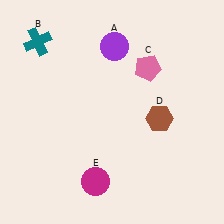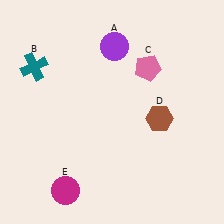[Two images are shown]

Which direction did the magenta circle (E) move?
The magenta circle (E) moved left.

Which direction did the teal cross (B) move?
The teal cross (B) moved down.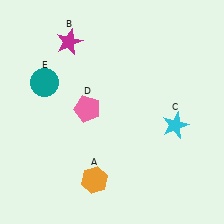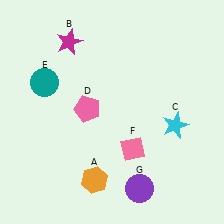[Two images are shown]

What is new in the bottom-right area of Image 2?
A purple circle (G) was added in the bottom-right area of Image 2.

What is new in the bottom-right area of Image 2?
A pink diamond (F) was added in the bottom-right area of Image 2.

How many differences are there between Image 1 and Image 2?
There are 2 differences between the two images.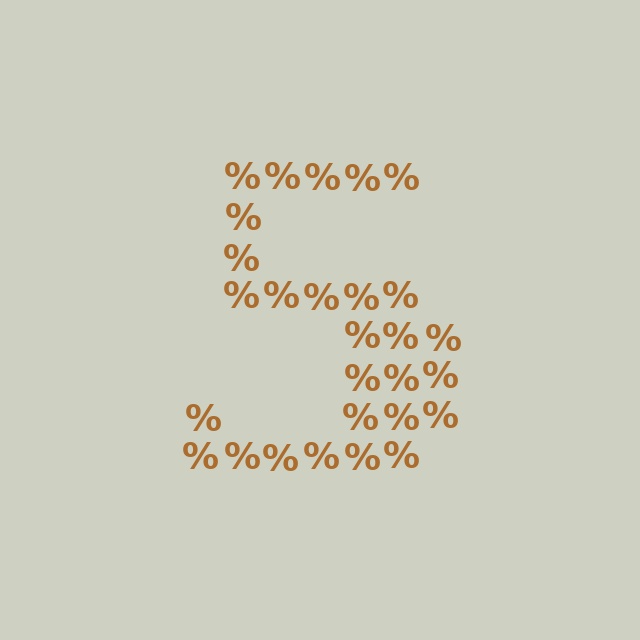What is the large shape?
The large shape is the digit 5.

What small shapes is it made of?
It is made of small percent signs.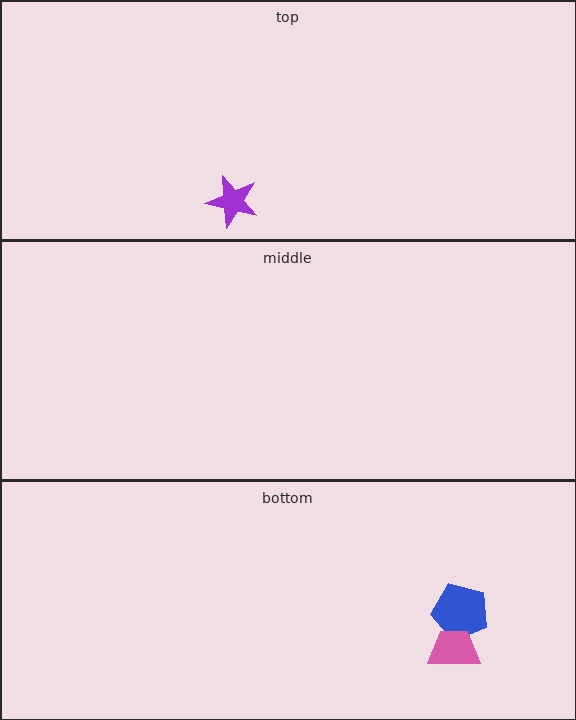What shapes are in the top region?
The purple star.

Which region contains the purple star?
The top region.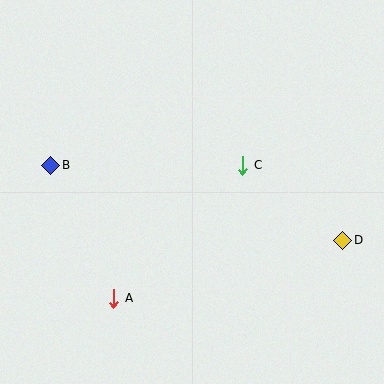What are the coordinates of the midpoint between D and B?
The midpoint between D and B is at (197, 203).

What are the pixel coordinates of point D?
Point D is at (343, 240).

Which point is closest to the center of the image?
Point C at (243, 165) is closest to the center.